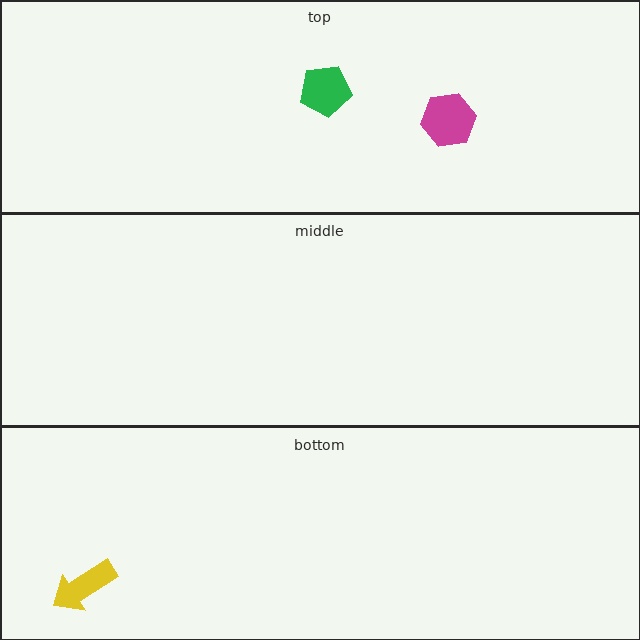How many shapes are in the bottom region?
1.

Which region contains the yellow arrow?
The bottom region.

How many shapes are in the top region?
2.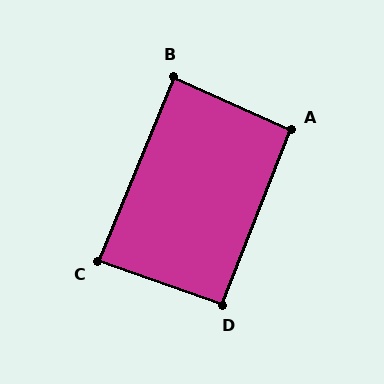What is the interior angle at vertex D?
Approximately 92 degrees (approximately right).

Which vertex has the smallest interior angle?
C, at approximately 87 degrees.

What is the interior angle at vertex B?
Approximately 88 degrees (approximately right).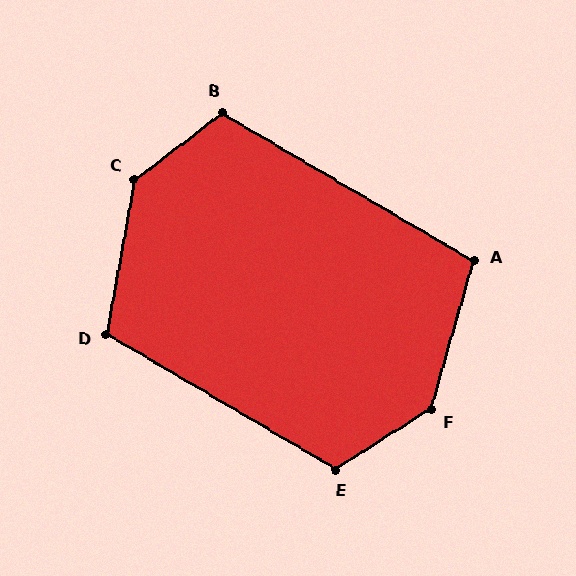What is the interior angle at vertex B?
Approximately 112 degrees (obtuse).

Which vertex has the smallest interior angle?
A, at approximately 105 degrees.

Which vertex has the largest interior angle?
C, at approximately 138 degrees.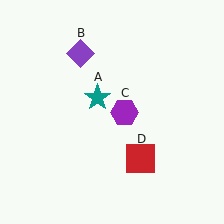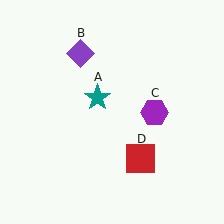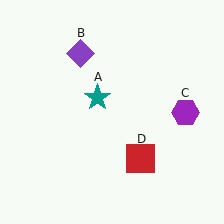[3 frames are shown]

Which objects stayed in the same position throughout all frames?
Teal star (object A) and purple diamond (object B) and red square (object D) remained stationary.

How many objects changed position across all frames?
1 object changed position: purple hexagon (object C).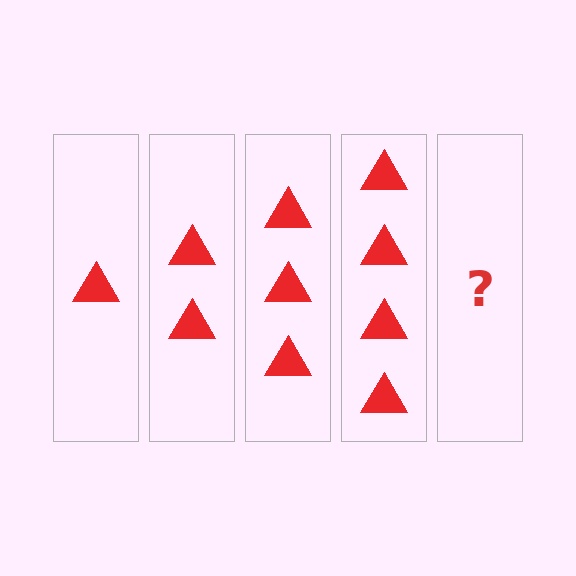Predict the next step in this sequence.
The next step is 5 triangles.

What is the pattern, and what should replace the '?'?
The pattern is that each step adds one more triangle. The '?' should be 5 triangles.